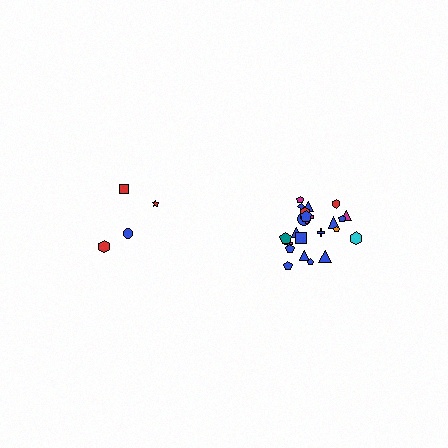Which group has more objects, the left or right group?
The right group.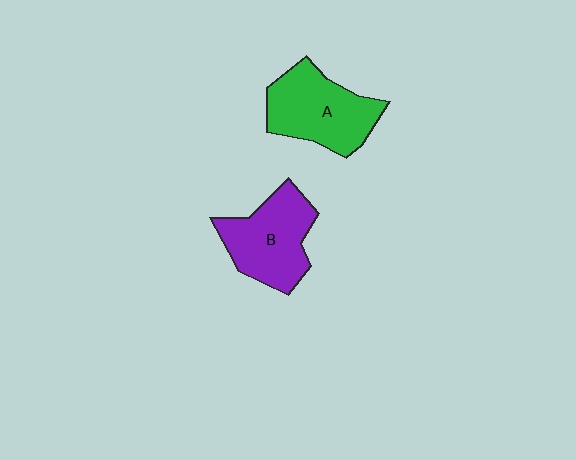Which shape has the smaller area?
Shape B (purple).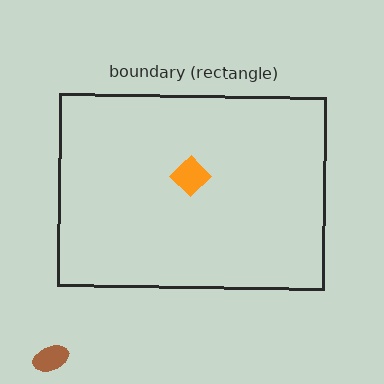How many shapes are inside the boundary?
1 inside, 1 outside.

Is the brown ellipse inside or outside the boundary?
Outside.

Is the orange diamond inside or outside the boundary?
Inside.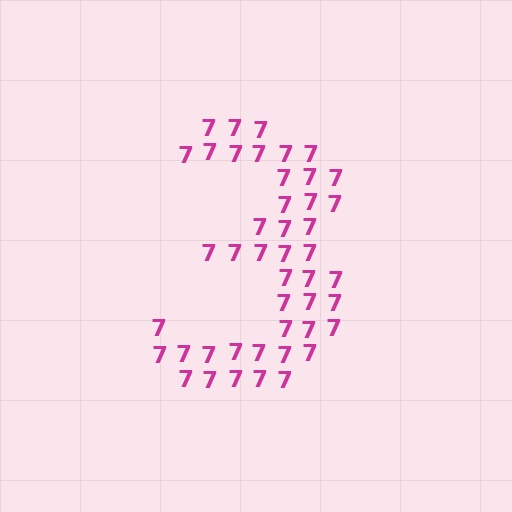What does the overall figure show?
The overall figure shows the digit 3.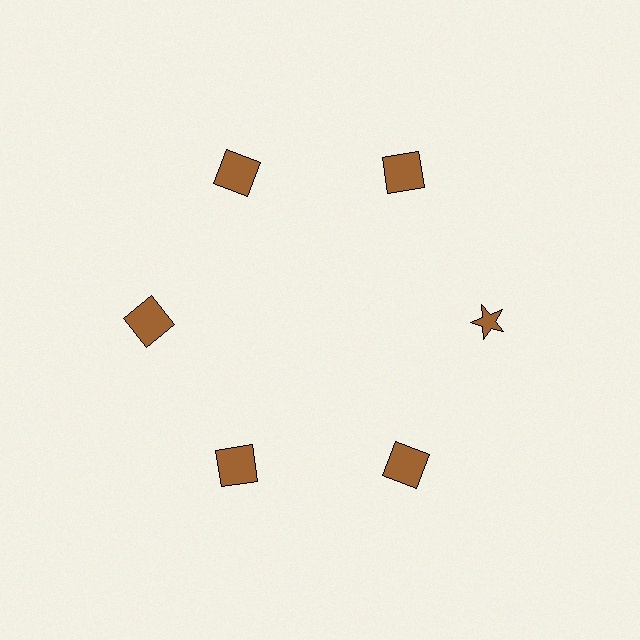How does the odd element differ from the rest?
It has a different shape: star instead of square.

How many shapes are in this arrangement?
There are 6 shapes arranged in a ring pattern.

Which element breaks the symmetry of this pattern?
The brown star at roughly the 3 o'clock position breaks the symmetry. All other shapes are brown squares.